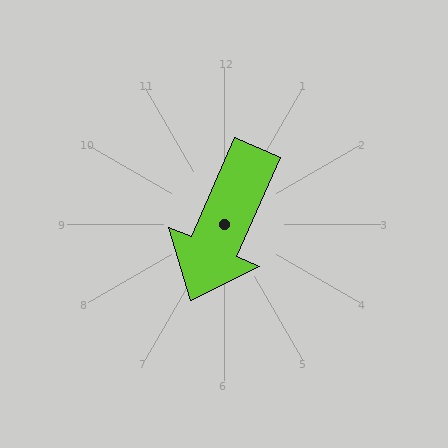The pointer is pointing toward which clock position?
Roughly 7 o'clock.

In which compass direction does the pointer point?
Southwest.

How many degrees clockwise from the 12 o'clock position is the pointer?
Approximately 203 degrees.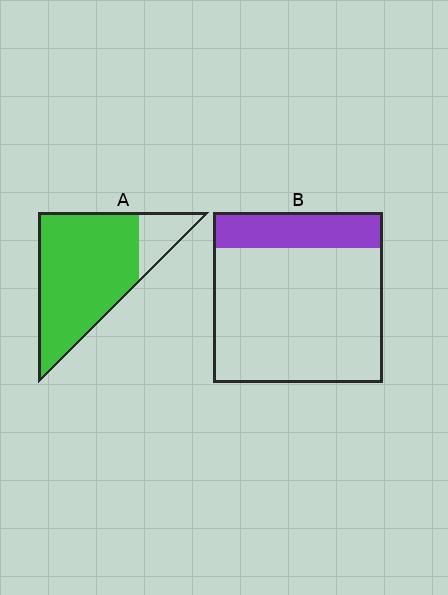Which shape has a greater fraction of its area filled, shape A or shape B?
Shape A.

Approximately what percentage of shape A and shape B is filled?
A is approximately 85% and B is approximately 20%.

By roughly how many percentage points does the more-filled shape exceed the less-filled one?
By roughly 60 percentage points (A over B).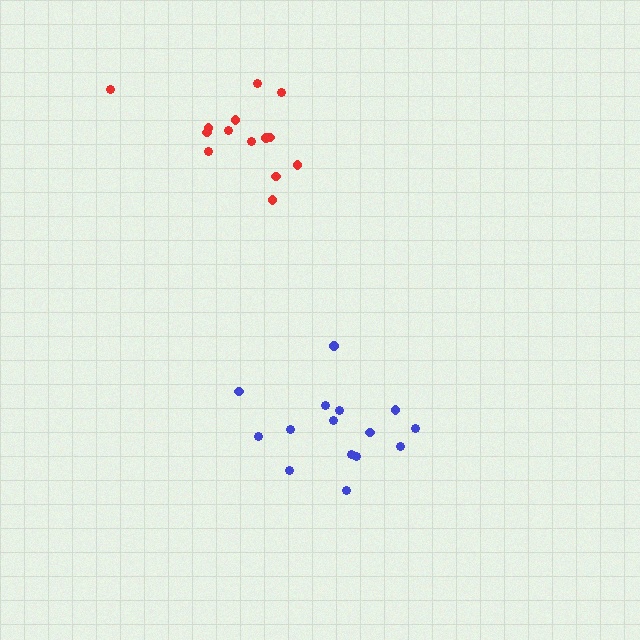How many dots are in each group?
Group 1: 14 dots, Group 2: 15 dots (29 total).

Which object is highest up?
The red cluster is topmost.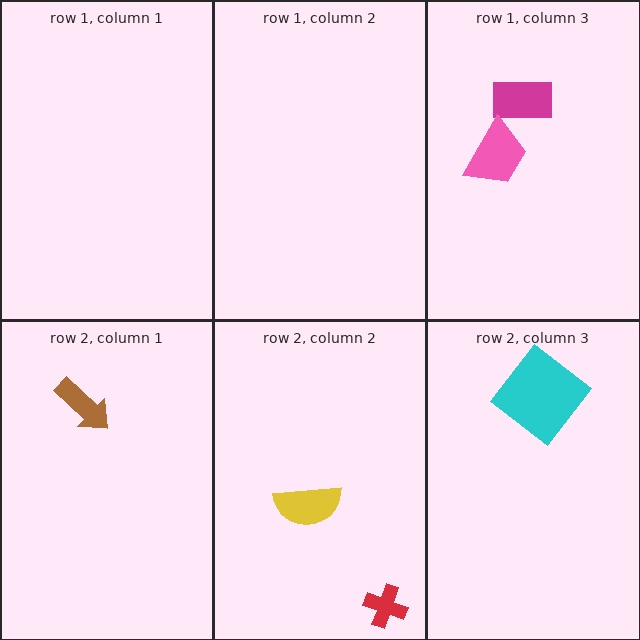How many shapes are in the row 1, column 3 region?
2.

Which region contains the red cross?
The row 2, column 2 region.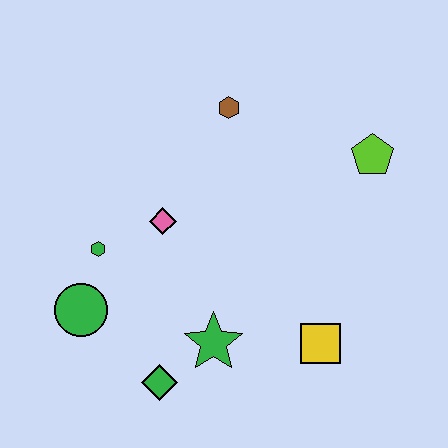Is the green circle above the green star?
Yes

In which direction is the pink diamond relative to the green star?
The pink diamond is above the green star.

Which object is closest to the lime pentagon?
The brown hexagon is closest to the lime pentagon.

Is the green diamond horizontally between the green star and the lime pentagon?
No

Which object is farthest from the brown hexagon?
The green diamond is farthest from the brown hexagon.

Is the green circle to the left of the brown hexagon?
Yes